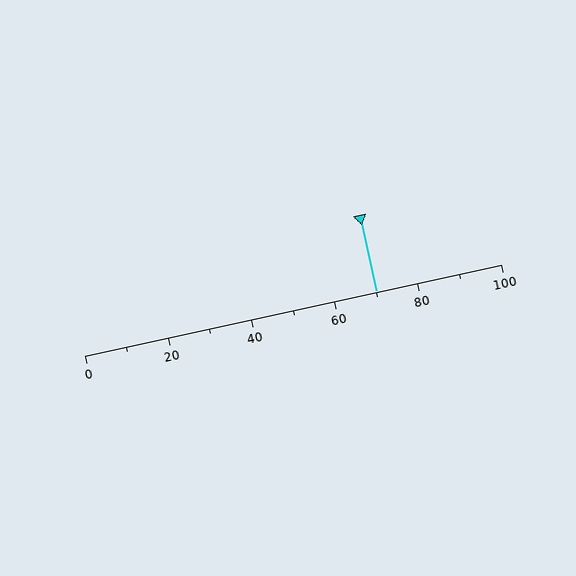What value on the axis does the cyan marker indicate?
The marker indicates approximately 70.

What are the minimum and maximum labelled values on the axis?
The axis runs from 0 to 100.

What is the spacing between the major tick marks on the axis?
The major ticks are spaced 20 apart.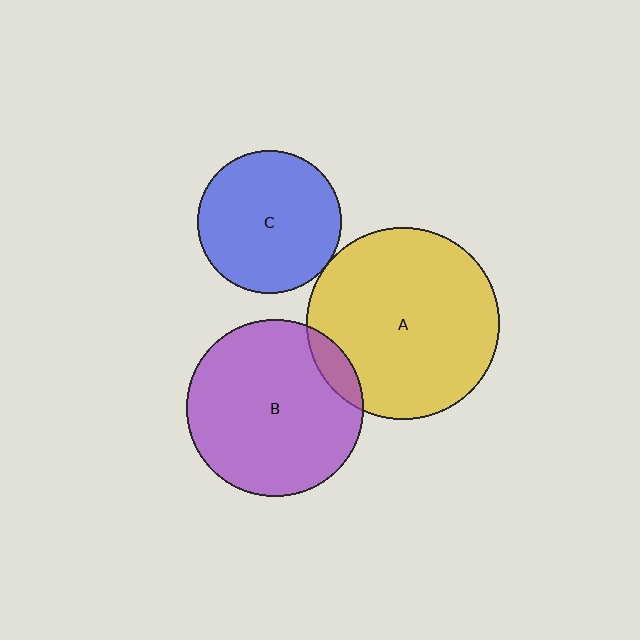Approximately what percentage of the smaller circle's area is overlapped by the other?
Approximately 10%.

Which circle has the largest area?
Circle A (yellow).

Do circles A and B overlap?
Yes.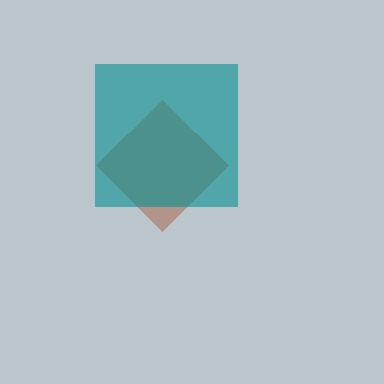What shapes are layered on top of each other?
The layered shapes are: a brown diamond, a teal square.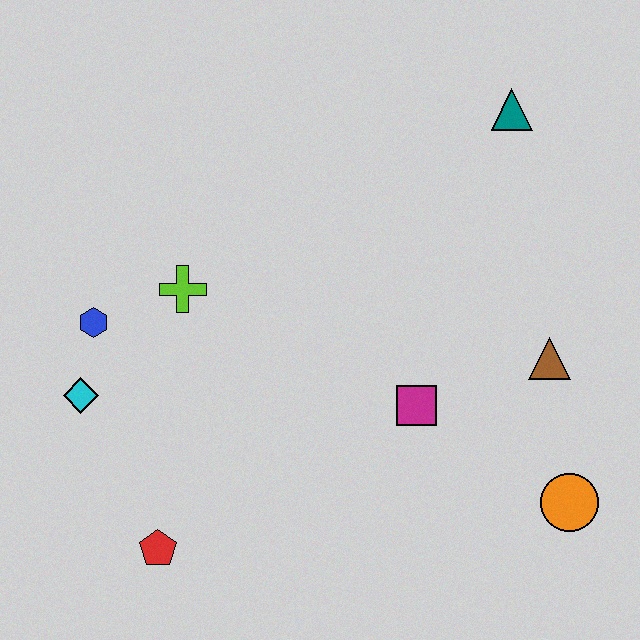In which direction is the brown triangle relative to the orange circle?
The brown triangle is above the orange circle.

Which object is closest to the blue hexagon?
The cyan diamond is closest to the blue hexagon.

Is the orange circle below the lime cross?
Yes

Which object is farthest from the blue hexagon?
The orange circle is farthest from the blue hexagon.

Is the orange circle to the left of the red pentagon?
No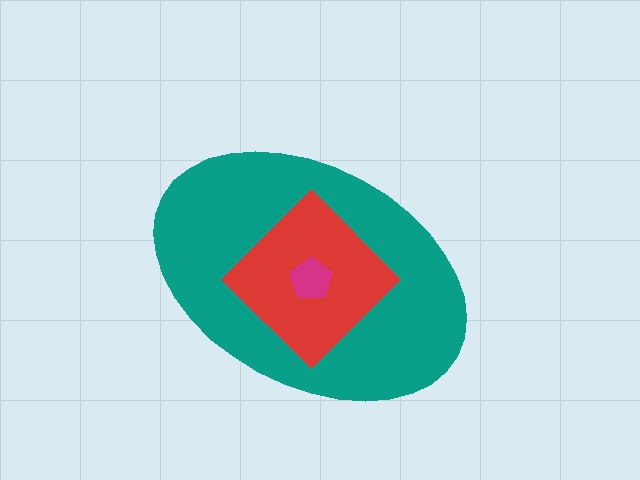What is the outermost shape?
The teal ellipse.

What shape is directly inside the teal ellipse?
The red diamond.